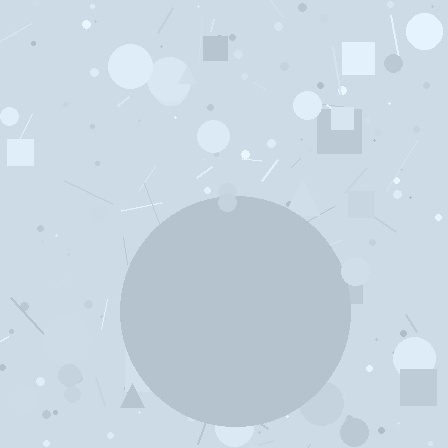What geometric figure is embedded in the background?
A circle is embedded in the background.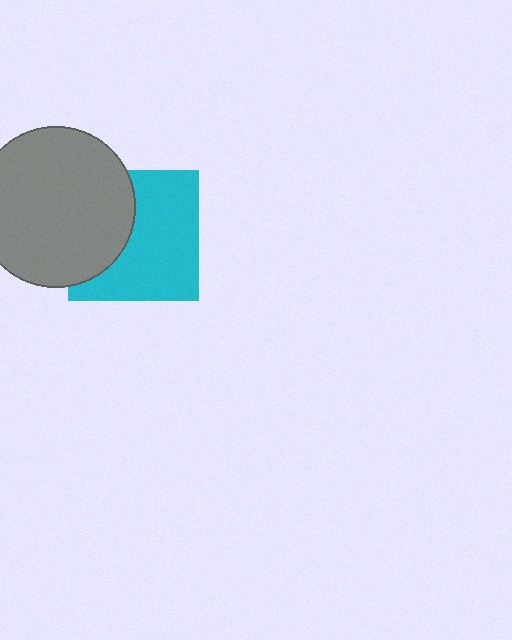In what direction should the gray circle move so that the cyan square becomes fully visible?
The gray circle should move left. That is the shortest direction to clear the overlap and leave the cyan square fully visible.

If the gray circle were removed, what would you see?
You would see the complete cyan square.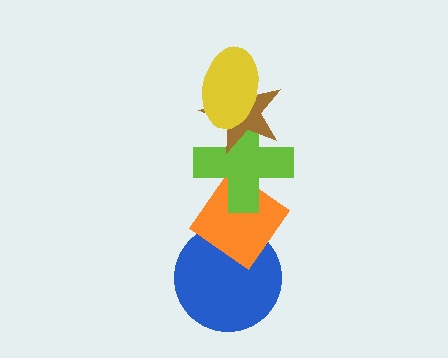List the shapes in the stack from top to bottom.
From top to bottom: the yellow ellipse, the brown star, the lime cross, the orange diamond, the blue circle.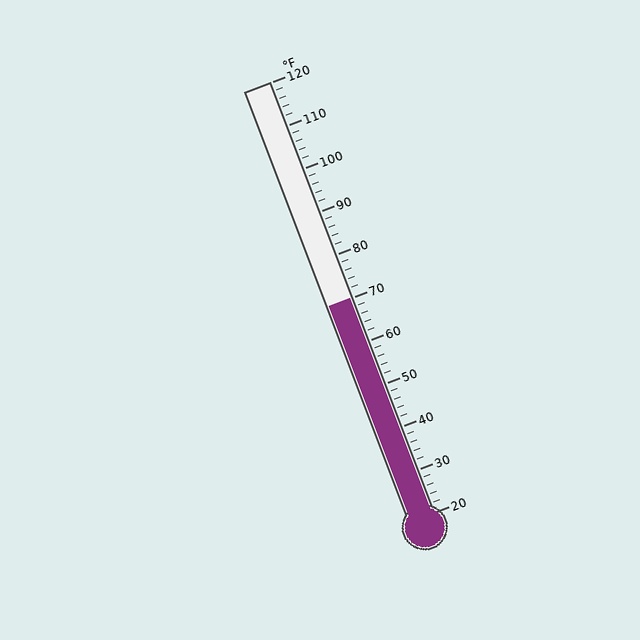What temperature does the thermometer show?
The thermometer shows approximately 70°F.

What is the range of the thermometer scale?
The thermometer scale ranges from 20°F to 120°F.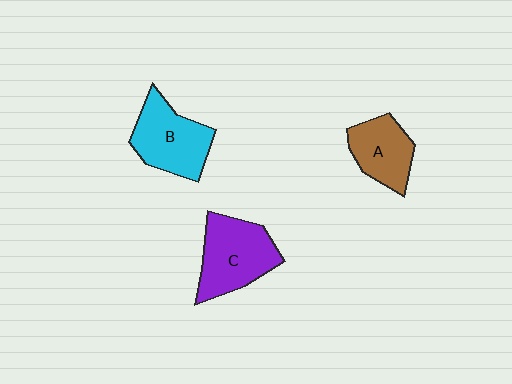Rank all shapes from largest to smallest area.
From largest to smallest: C (purple), B (cyan), A (brown).